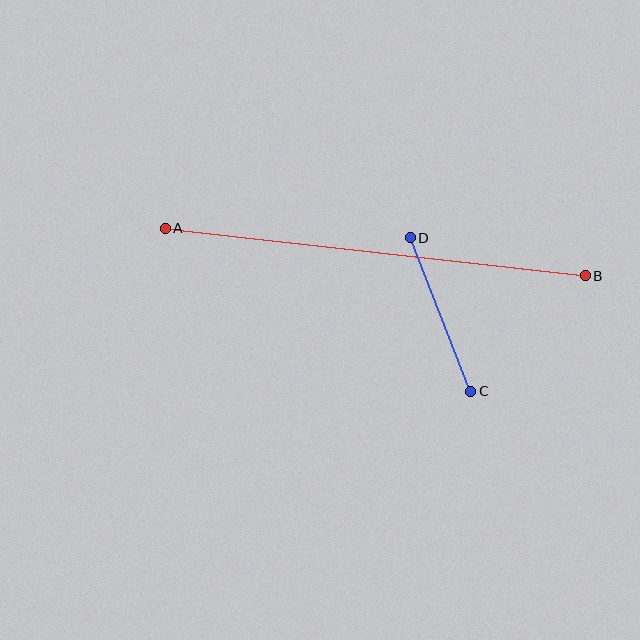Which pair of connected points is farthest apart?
Points A and B are farthest apart.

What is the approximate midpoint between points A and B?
The midpoint is at approximately (375, 252) pixels.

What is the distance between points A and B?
The distance is approximately 423 pixels.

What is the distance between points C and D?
The distance is approximately 165 pixels.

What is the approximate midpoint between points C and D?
The midpoint is at approximately (440, 314) pixels.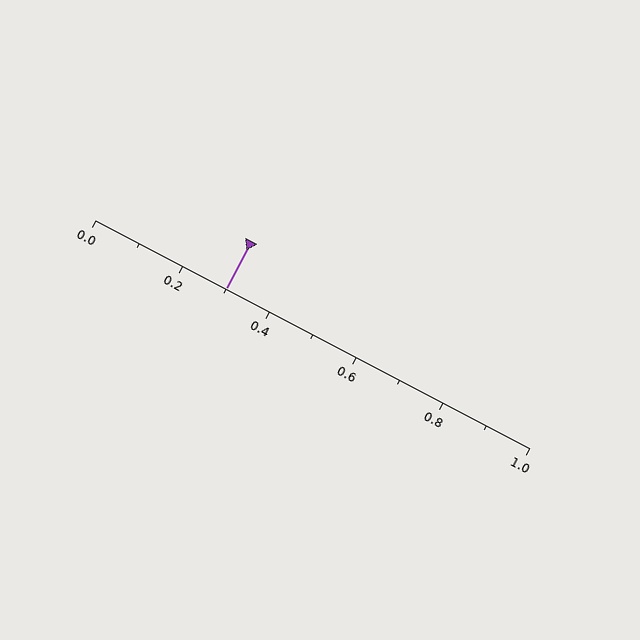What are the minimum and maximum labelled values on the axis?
The axis runs from 0.0 to 1.0.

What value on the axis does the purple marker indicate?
The marker indicates approximately 0.3.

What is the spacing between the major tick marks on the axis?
The major ticks are spaced 0.2 apart.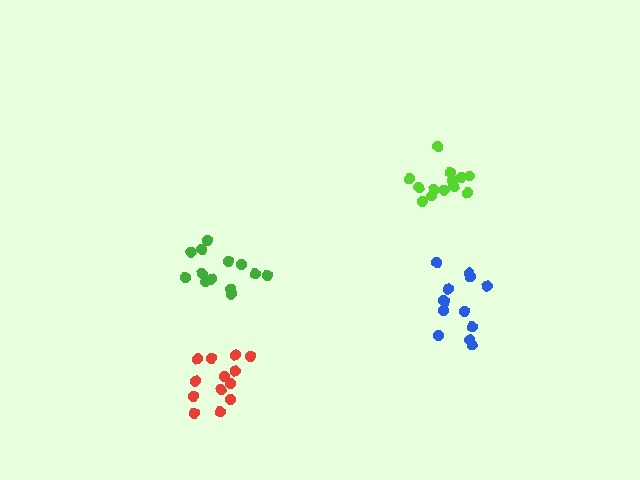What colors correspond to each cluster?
The clusters are colored: green, lime, red, blue.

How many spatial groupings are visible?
There are 4 spatial groupings.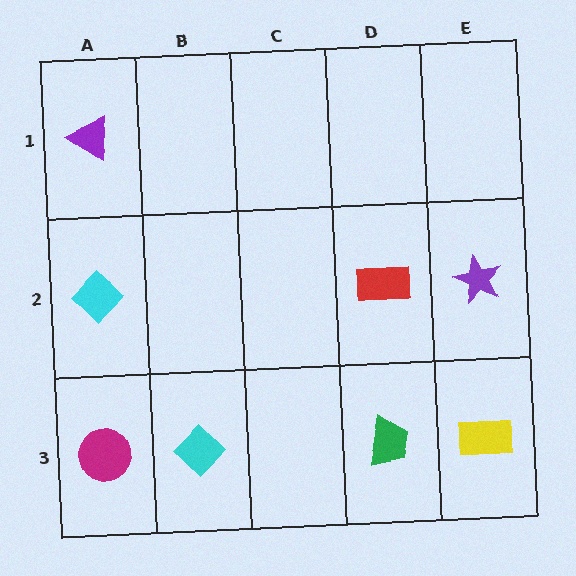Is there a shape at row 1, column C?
No, that cell is empty.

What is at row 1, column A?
A purple triangle.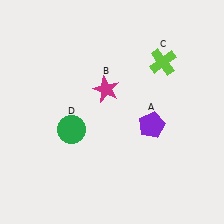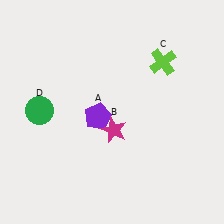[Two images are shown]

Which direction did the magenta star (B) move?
The magenta star (B) moved down.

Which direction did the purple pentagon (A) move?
The purple pentagon (A) moved left.